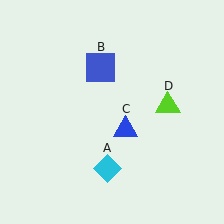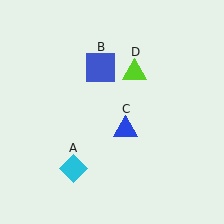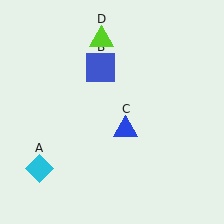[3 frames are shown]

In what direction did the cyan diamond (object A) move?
The cyan diamond (object A) moved left.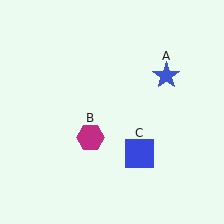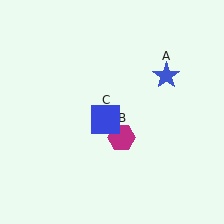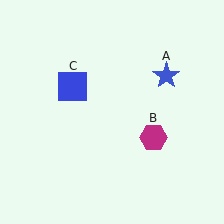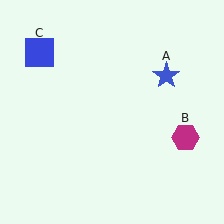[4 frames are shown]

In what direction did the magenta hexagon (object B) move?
The magenta hexagon (object B) moved right.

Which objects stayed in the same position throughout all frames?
Blue star (object A) remained stationary.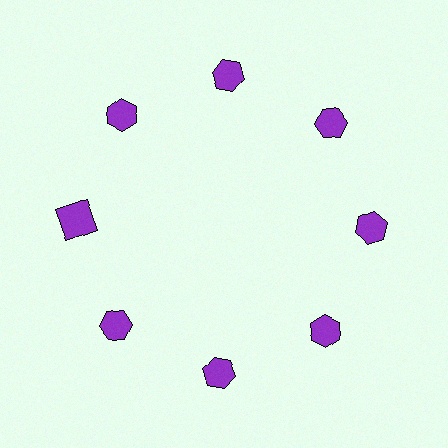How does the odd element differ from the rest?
It has a different shape: square instead of hexagon.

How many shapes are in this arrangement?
There are 8 shapes arranged in a ring pattern.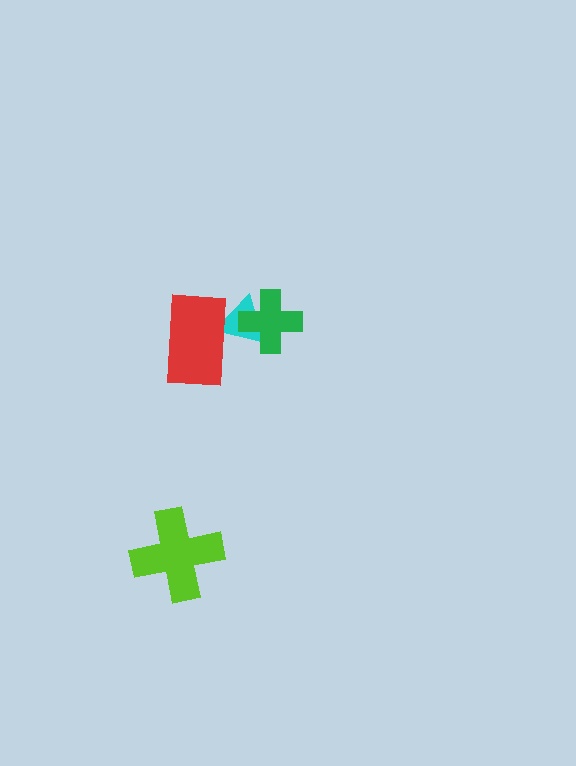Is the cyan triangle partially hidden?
Yes, it is partially covered by another shape.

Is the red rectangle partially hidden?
No, no other shape covers it.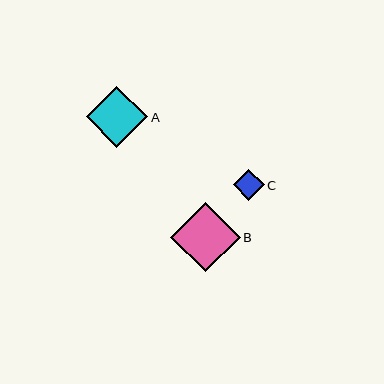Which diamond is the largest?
Diamond B is the largest with a size of approximately 69 pixels.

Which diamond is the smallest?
Diamond C is the smallest with a size of approximately 31 pixels.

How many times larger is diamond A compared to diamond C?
Diamond A is approximately 2.0 times the size of diamond C.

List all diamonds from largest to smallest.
From largest to smallest: B, A, C.